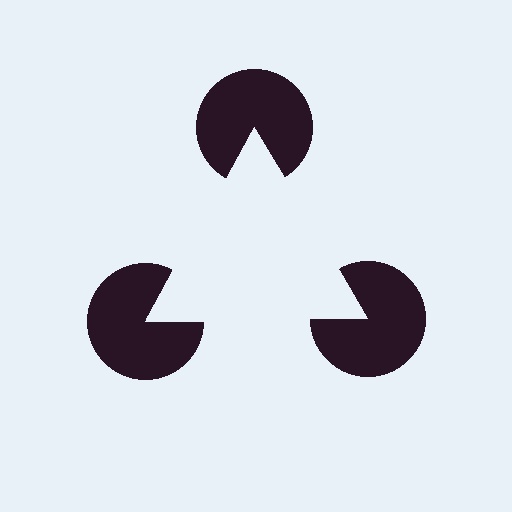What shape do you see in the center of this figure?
An illusory triangle — its edges are inferred from the aligned wedge cuts in the pac-man discs, not physically drawn.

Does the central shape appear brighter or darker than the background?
It typically appears slightly brighter than the background, even though no actual brightness change is drawn.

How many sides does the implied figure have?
3 sides.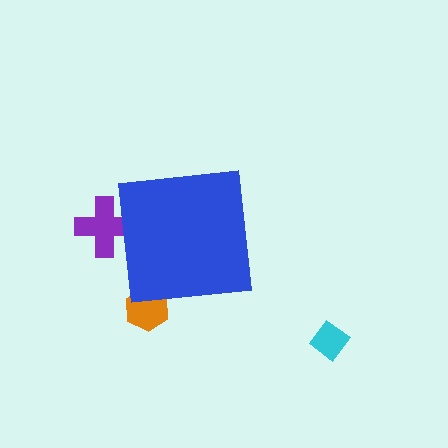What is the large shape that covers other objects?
A blue square.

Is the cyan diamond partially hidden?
No, the cyan diamond is fully visible.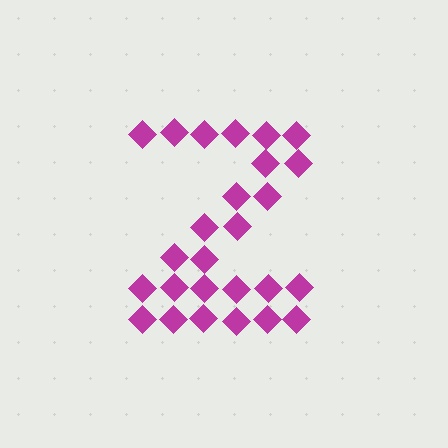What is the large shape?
The large shape is the letter Z.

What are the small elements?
The small elements are diamonds.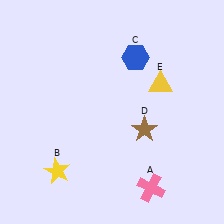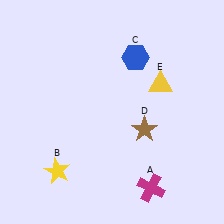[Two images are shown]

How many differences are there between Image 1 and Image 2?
There is 1 difference between the two images.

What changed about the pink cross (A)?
In Image 1, A is pink. In Image 2, it changed to magenta.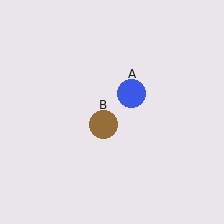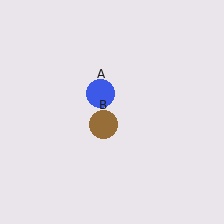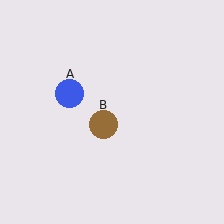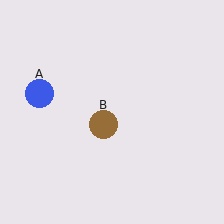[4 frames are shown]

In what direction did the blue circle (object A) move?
The blue circle (object A) moved left.